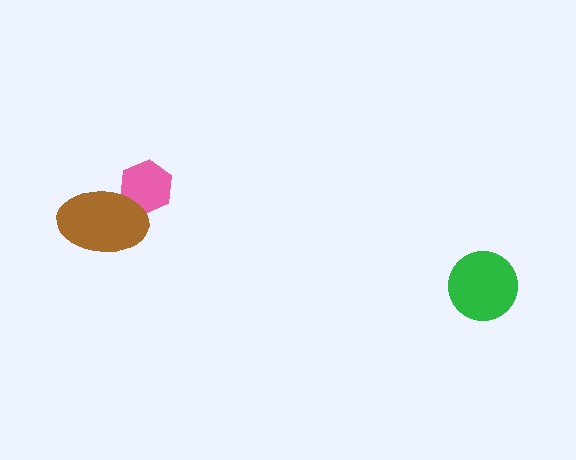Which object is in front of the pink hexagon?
The brown ellipse is in front of the pink hexagon.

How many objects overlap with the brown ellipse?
1 object overlaps with the brown ellipse.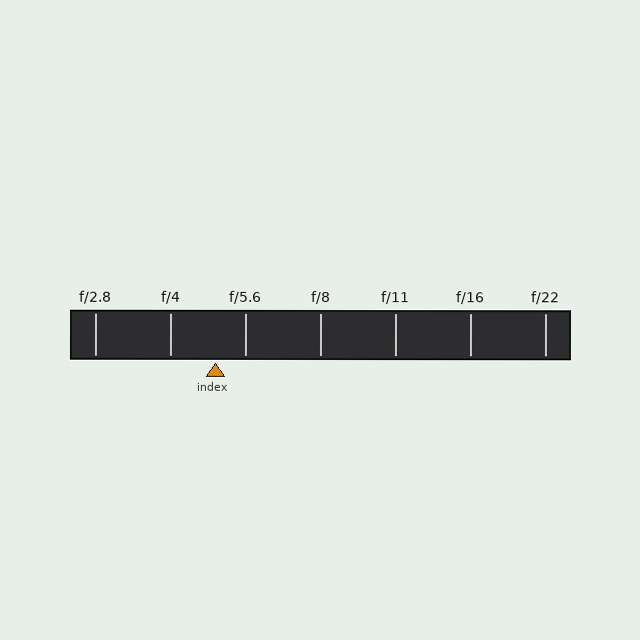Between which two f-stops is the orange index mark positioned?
The index mark is between f/4 and f/5.6.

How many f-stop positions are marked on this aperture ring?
There are 7 f-stop positions marked.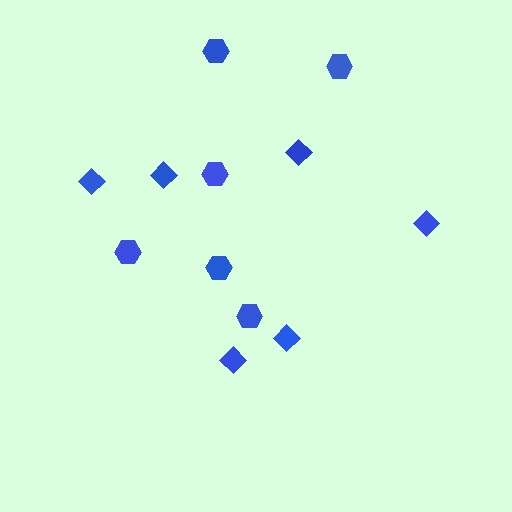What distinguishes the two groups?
There are 2 groups: one group of hexagons (6) and one group of diamonds (6).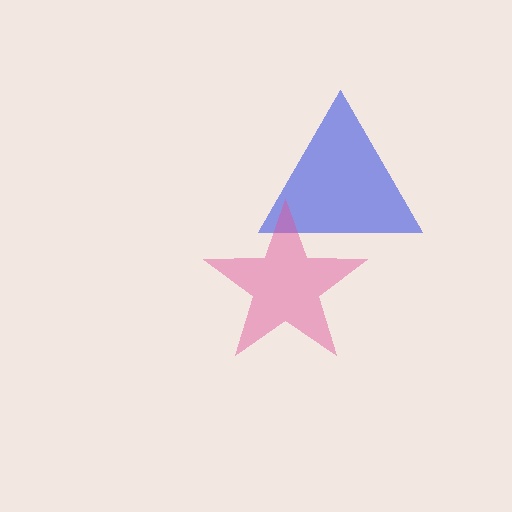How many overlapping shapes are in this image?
There are 2 overlapping shapes in the image.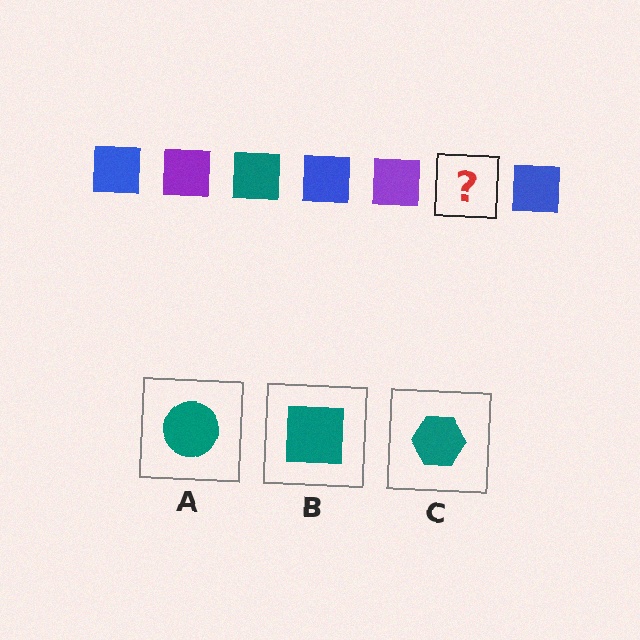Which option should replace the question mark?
Option B.